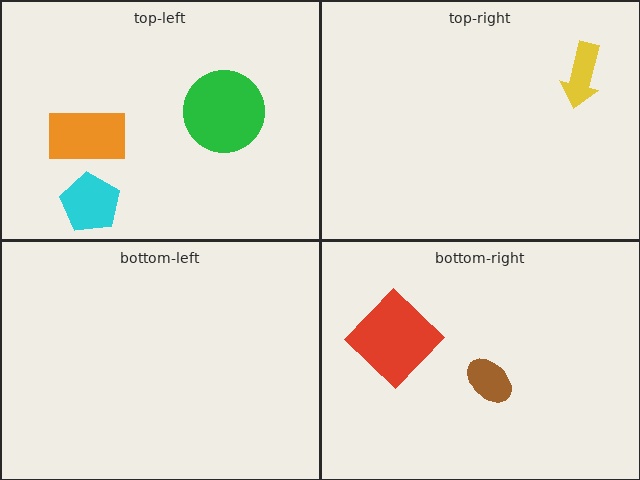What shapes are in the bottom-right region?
The brown ellipse, the red diamond.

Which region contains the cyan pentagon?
The top-left region.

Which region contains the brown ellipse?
The bottom-right region.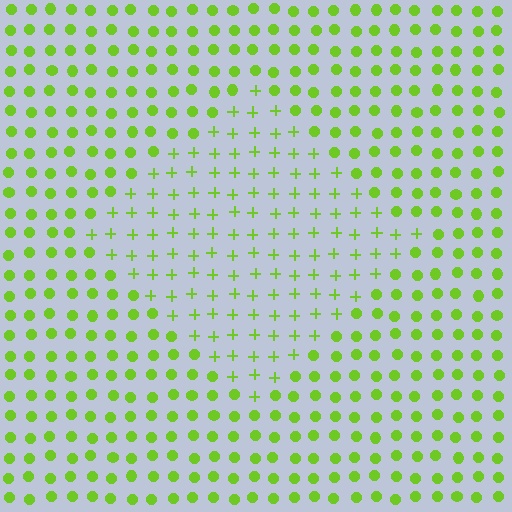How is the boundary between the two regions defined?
The boundary is defined by a change in element shape: plus signs inside vs. circles outside. All elements share the same color and spacing.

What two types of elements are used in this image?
The image uses plus signs inside the diamond region and circles outside it.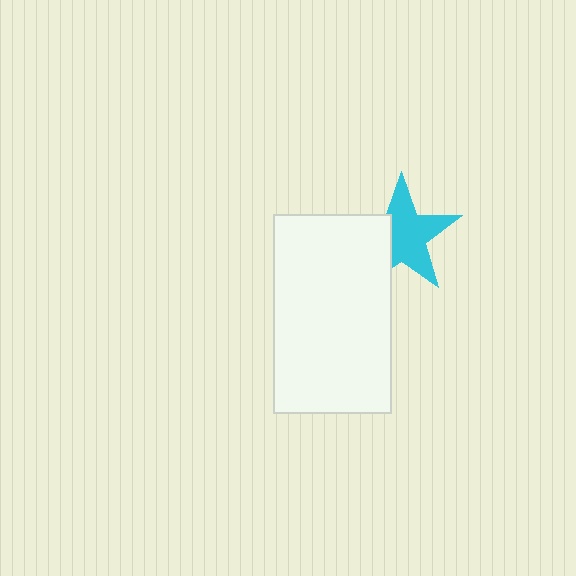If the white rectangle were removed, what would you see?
You would see the complete cyan star.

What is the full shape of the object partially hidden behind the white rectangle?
The partially hidden object is a cyan star.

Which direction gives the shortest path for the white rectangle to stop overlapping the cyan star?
Moving left gives the shortest separation.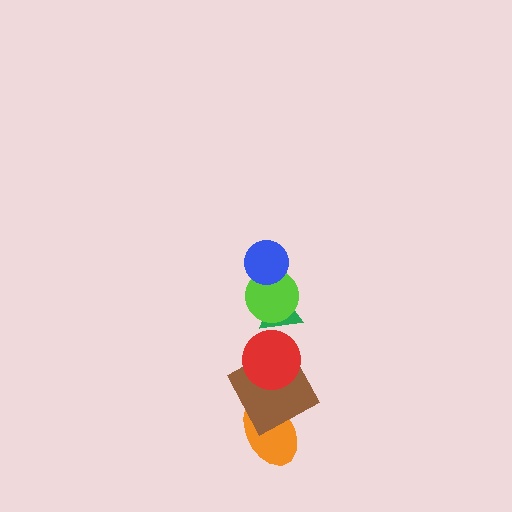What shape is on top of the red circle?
The green triangle is on top of the red circle.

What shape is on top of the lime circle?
The blue circle is on top of the lime circle.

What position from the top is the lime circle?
The lime circle is 2nd from the top.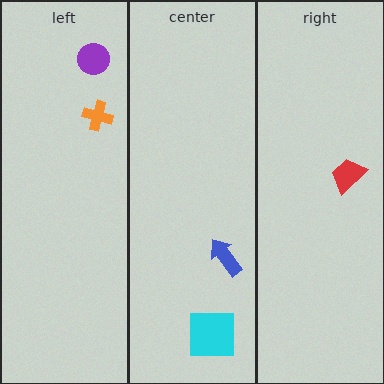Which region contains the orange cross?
The left region.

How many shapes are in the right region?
1.